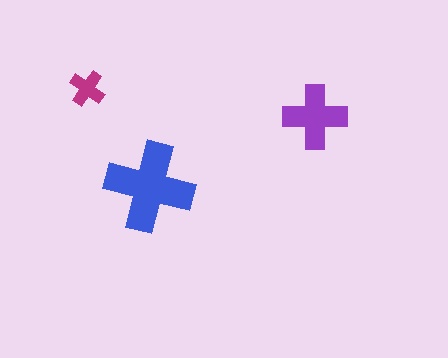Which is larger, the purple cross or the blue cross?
The blue one.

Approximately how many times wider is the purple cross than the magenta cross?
About 2 times wider.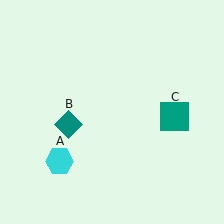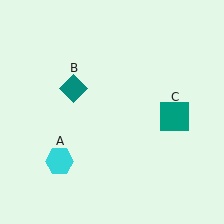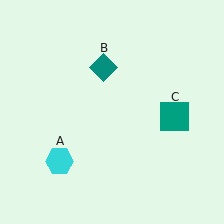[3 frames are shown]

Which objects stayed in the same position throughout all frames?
Cyan hexagon (object A) and teal square (object C) remained stationary.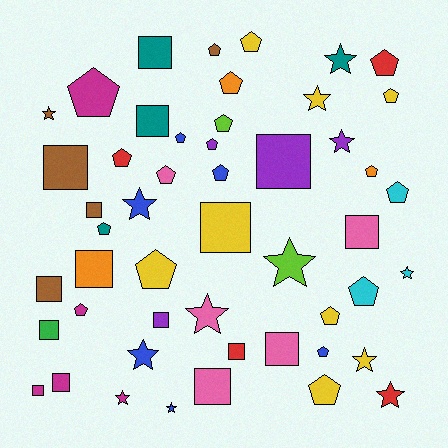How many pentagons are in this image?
There are 21 pentagons.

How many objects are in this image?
There are 50 objects.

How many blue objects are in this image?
There are 6 blue objects.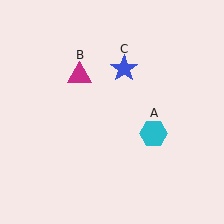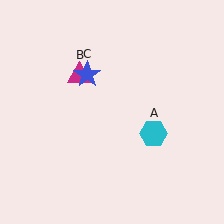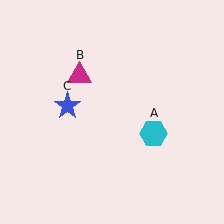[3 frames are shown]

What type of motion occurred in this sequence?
The blue star (object C) rotated counterclockwise around the center of the scene.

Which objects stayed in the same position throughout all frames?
Cyan hexagon (object A) and magenta triangle (object B) remained stationary.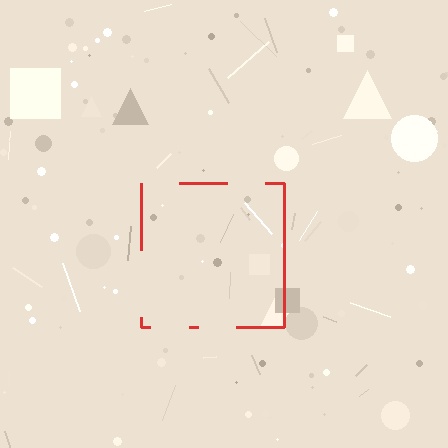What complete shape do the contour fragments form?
The contour fragments form a square.